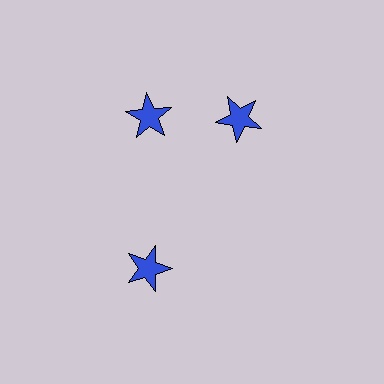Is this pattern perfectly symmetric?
No. The 3 blue stars are arranged in a ring, but one element near the 3 o'clock position is rotated out of alignment along the ring, breaking the 3-fold rotational symmetry.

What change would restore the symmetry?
The symmetry would be restored by rotating it back into even spacing with its neighbors so that all 3 stars sit at equal angles and equal distance from the center.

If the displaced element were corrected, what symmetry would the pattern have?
It would have 3-fold rotational symmetry — the pattern would map onto itself every 120 degrees.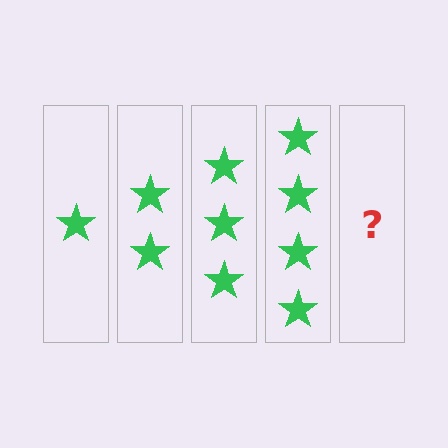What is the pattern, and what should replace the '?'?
The pattern is that each step adds one more star. The '?' should be 5 stars.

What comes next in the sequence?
The next element should be 5 stars.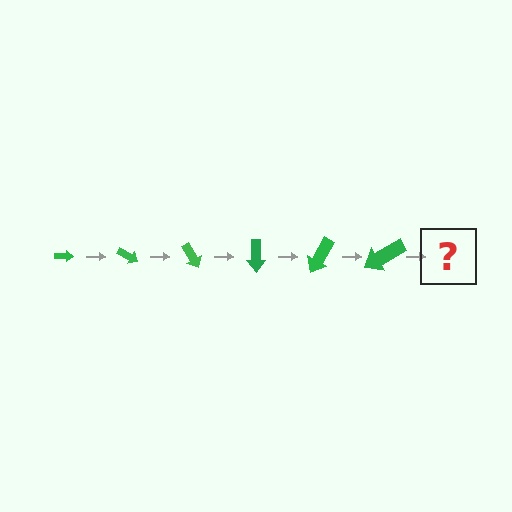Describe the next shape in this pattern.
It should be an arrow, larger than the previous one and rotated 180 degrees from the start.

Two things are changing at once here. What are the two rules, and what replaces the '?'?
The two rules are that the arrow grows larger each step and it rotates 30 degrees each step. The '?' should be an arrow, larger than the previous one and rotated 180 degrees from the start.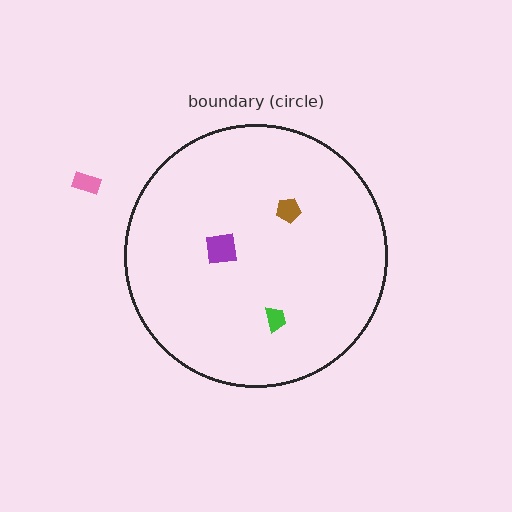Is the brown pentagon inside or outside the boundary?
Inside.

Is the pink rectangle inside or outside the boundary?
Outside.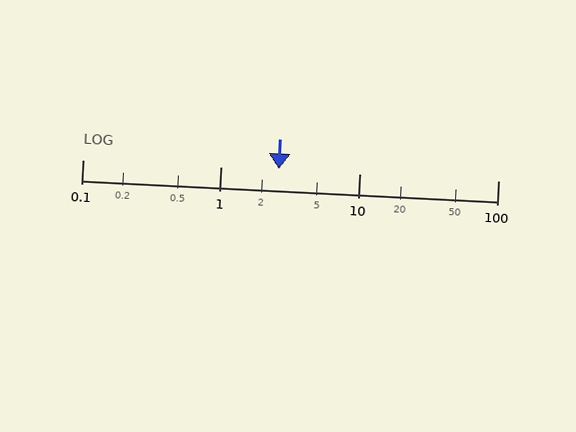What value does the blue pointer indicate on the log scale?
The pointer indicates approximately 2.6.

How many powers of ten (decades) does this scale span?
The scale spans 3 decades, from 0.1 to 100.